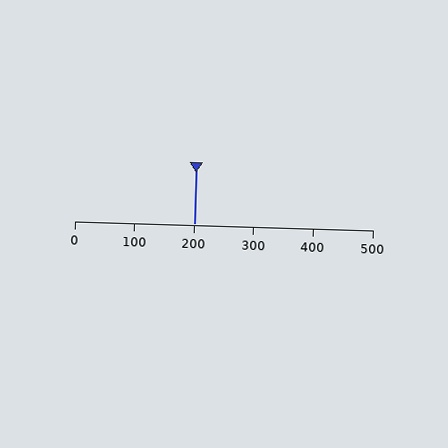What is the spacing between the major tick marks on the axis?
The major ticks are spaced 100 apart.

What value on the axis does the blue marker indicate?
The marker indicates approximately 200.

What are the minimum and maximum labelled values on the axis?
The axis runs from 0 to 500.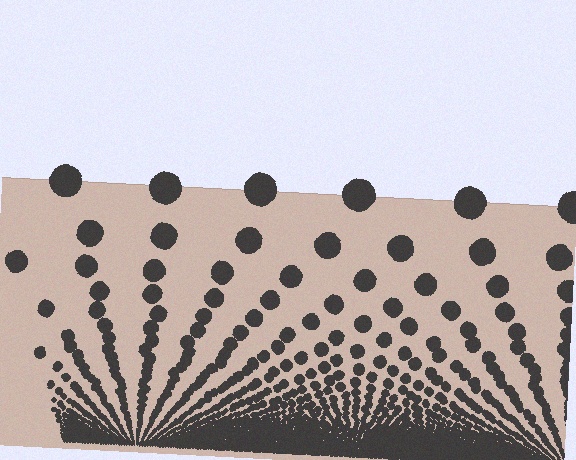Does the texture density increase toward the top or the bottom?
Density increases toward the bottom.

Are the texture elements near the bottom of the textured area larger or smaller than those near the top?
Smaller. The gradient is inverted — elements near the bottom are smaller and denser.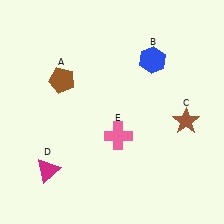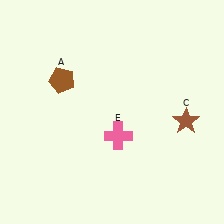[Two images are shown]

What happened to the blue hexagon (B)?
The blue hexagon (B) was removed in Image 2. It was in the top-right area of Image 1.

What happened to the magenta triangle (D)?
The magenta triangle (D) was removed in Image 2. It was in the bottom-left area of Image 1.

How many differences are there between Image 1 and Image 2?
There are 2 differences between the two images.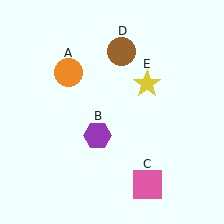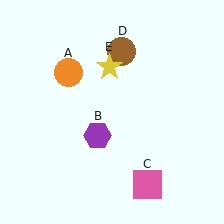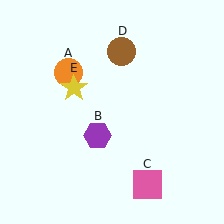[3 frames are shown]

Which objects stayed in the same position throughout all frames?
Orange circle (object A) and purple hexagon (object B) and pink square (object C) and brown circle (object D) remained stationary.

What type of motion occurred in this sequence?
The yellow star (object E) rotated counterclockwise around the center of the scene.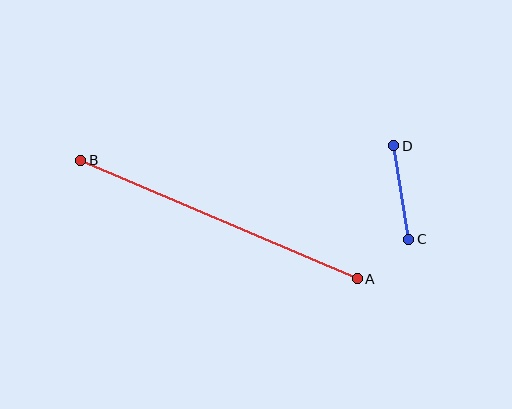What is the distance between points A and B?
The distance is approximately 301 pixels.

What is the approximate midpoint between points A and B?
The midpoint is at approximately (219, 220) pixels.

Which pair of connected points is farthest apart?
Points A and B are farthest apart.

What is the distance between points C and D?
The distance is approximately 94 pixels.